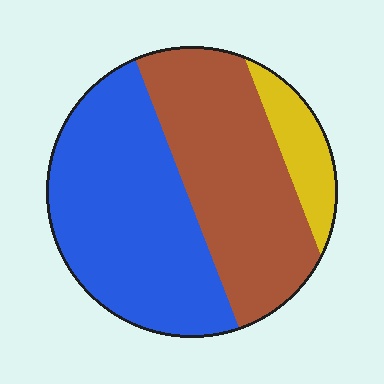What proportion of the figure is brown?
Brown takes up about two fifths (2/5) of the figure.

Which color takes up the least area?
Yellow, at roughly 10%.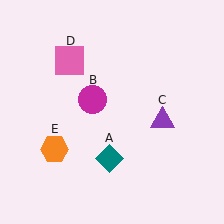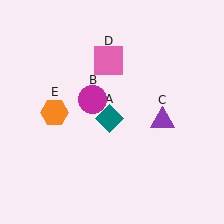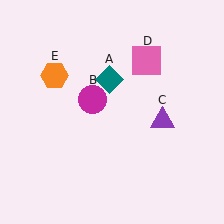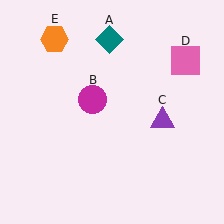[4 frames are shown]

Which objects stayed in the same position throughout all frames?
Magenta circle (object B) and purple triangle (object C) remained stationary.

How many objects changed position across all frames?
3 objects changed position: teal diamond (object A), pink square (object D), orange hexagon (object E).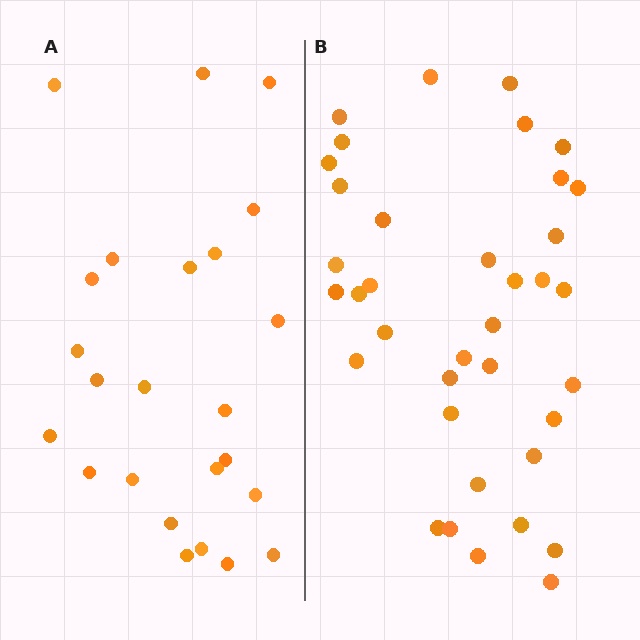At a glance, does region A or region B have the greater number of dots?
Region B (the right region) has more dots.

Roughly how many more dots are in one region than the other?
Region B has approximately 15 more dots than region A.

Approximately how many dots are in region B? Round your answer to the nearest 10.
About 40 dots. (The exact count is 37, which rounds to 40.)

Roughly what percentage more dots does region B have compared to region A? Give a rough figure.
About 55% more.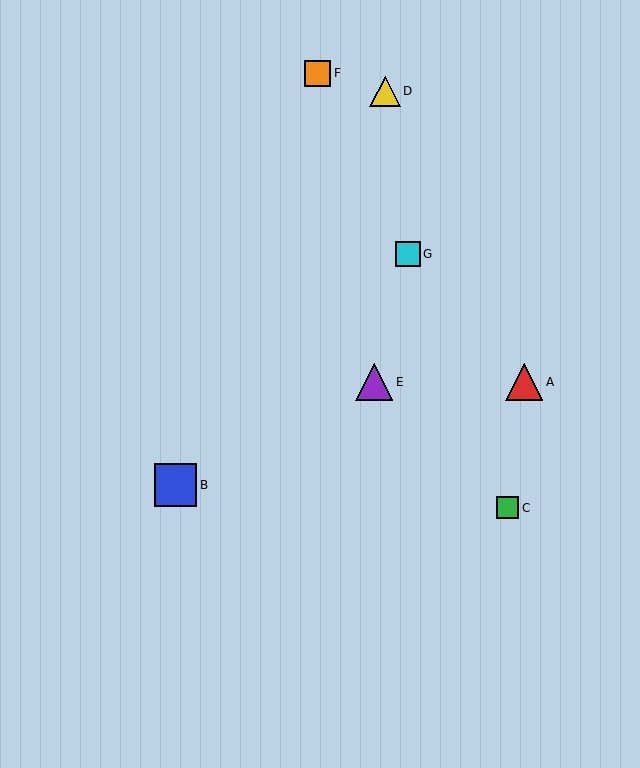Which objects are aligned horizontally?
Objects A, E are aligned horizontally.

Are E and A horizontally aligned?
Yes, both are at y≈382.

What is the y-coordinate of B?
Object B is at y≈485.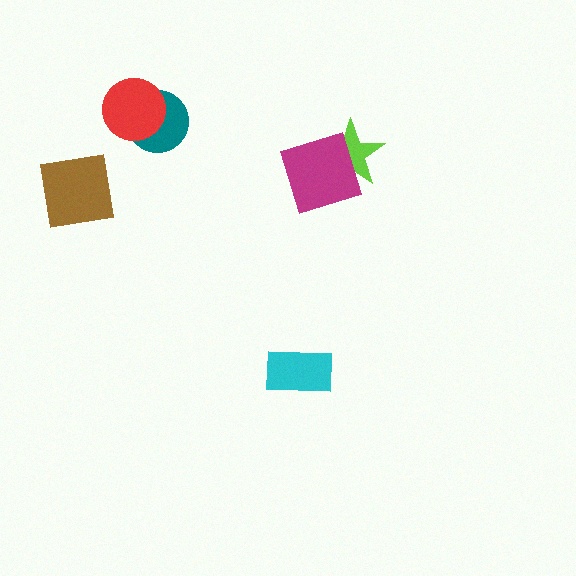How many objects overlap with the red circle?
1 object overlaps with the red circle.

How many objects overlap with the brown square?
0 objects overlap with the brown square.